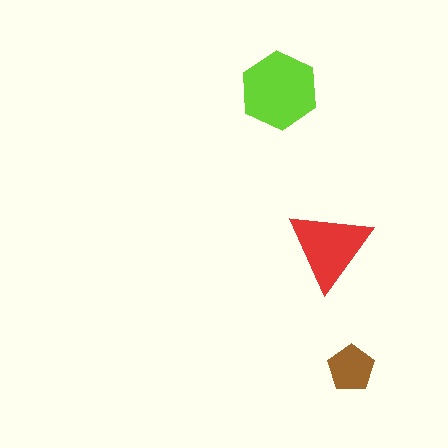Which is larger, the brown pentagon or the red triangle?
The red triangle.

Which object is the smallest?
The brown pentagon.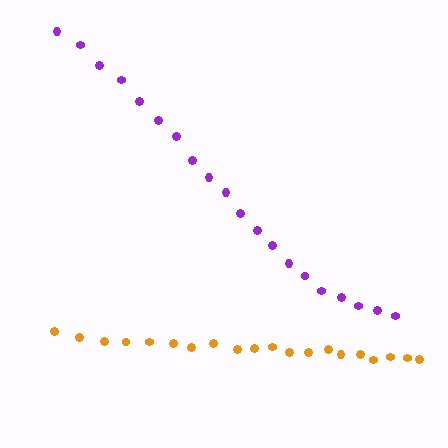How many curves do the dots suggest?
There are 2 distinct paths.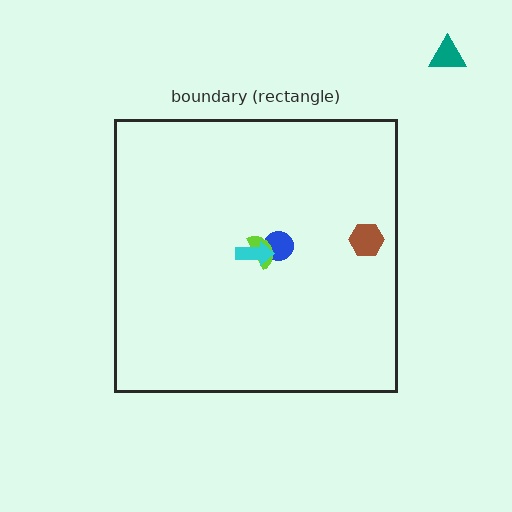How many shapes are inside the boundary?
4 inside, 1 outside.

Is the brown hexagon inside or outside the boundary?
Inside.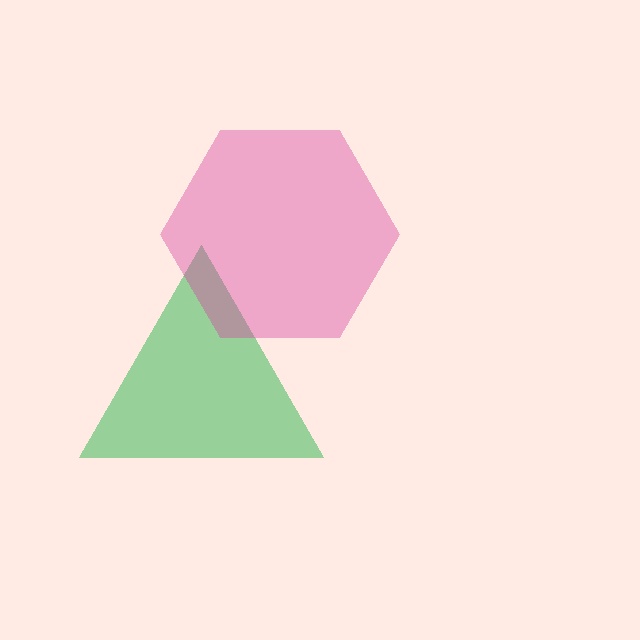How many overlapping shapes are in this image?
There are 2 overlapping shapes in the image.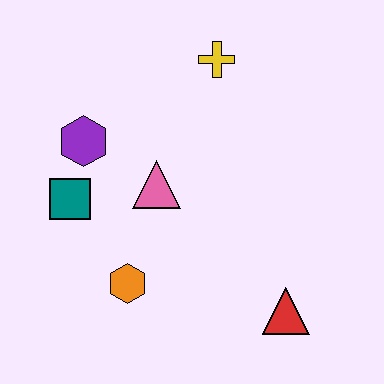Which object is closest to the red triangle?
The orange hexagon is closest to the red triangle.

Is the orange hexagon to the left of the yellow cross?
Yes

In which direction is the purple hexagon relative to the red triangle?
The purple hexagon is to the left of the red triangle.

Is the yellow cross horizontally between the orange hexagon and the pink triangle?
No